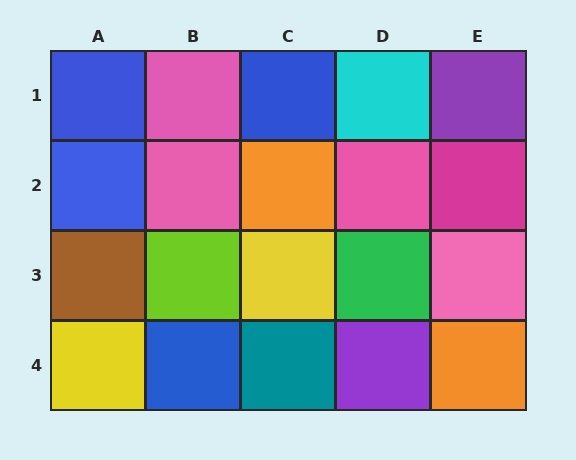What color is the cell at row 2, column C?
Orange.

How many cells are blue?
4 cells are blue.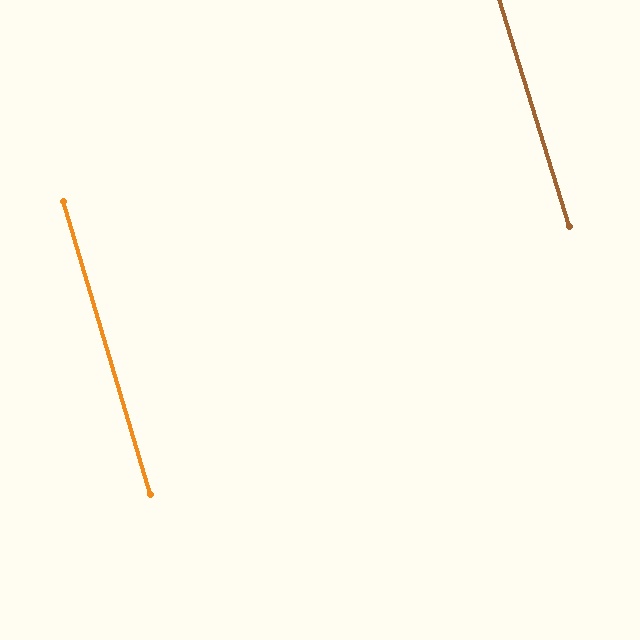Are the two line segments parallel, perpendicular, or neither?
Parallel — their directions differ by only 0.6°.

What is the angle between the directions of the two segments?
Approximately 1 degree.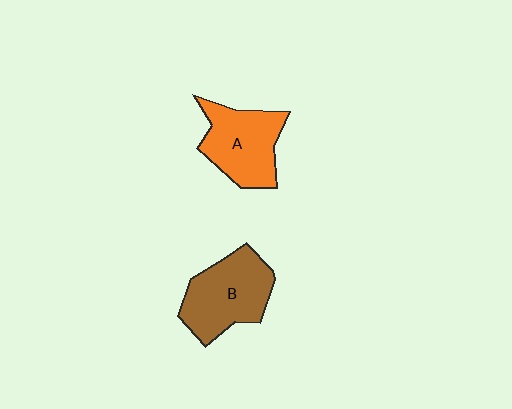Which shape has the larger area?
Shape B (brown).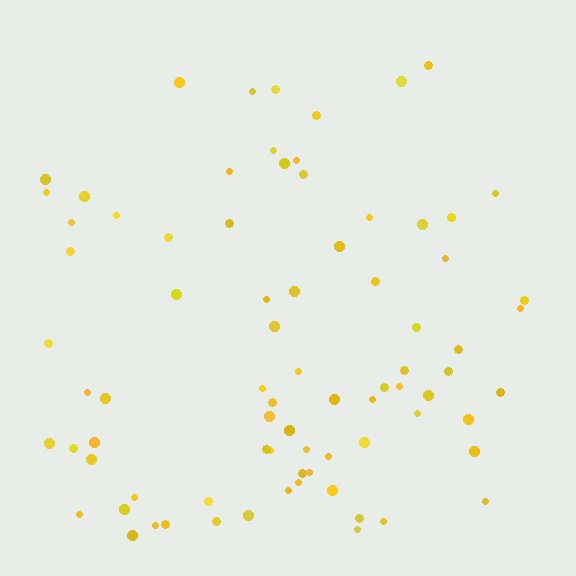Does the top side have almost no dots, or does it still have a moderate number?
Still a moderate number, just noticeably fewer than the bottom.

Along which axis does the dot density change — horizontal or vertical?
Vertical.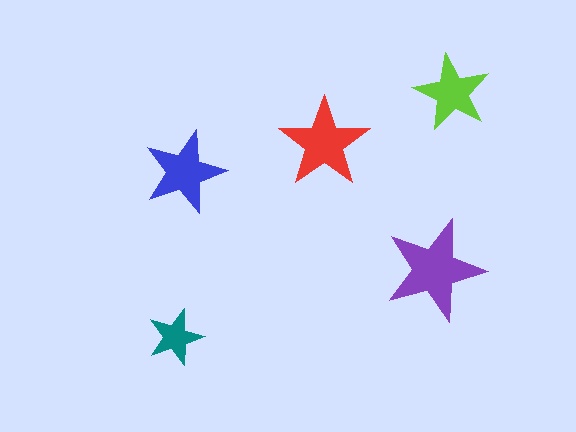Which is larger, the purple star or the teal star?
The purple one.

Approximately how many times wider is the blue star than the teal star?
About 1.5 times wider.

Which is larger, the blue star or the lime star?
The blue one.